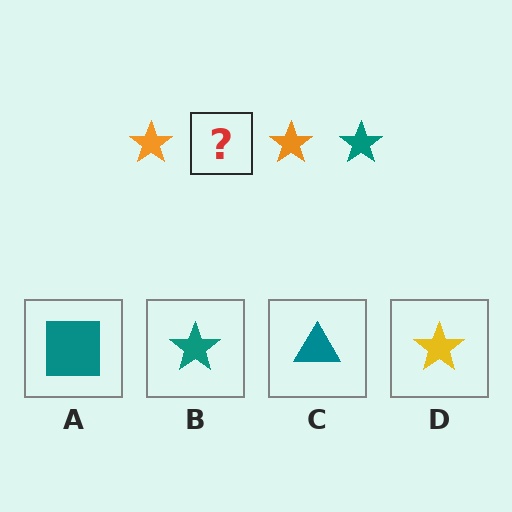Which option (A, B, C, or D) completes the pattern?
B.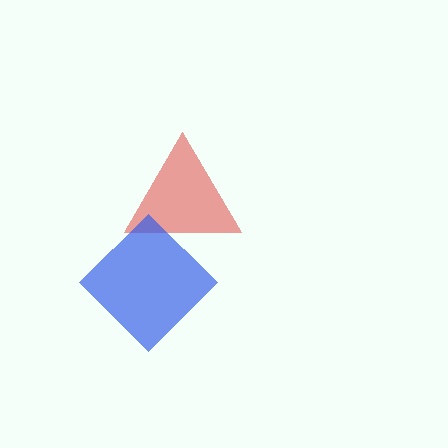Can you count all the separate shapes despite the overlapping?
Yes, there are 2 separate shapes.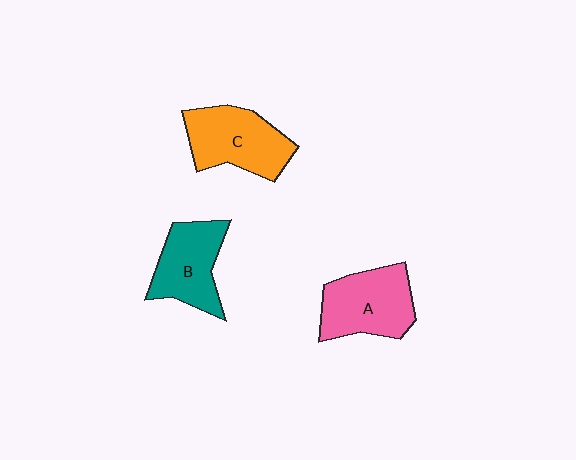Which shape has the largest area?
Shape C (orange).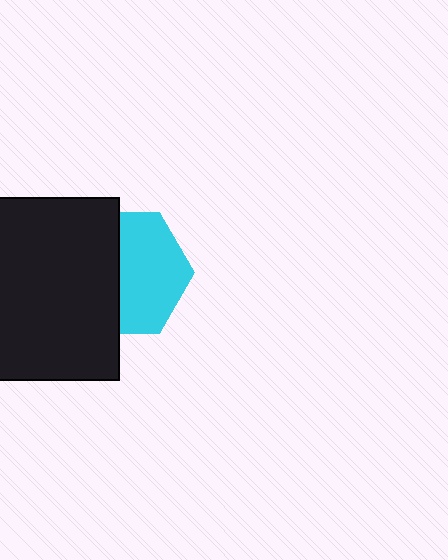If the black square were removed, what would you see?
You would see the complete cyan hexagon.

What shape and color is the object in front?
The object in front is a black square.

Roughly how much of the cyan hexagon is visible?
About half of it is visible (roughly 55%).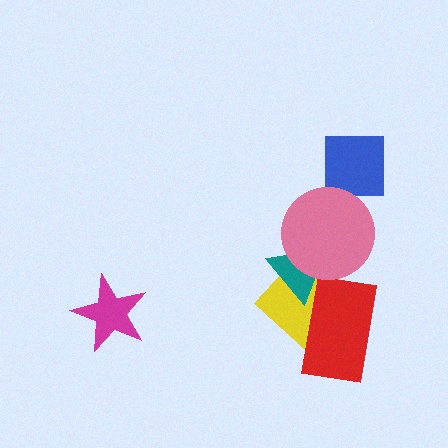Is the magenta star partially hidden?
No, no other shape covers it.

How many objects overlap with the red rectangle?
2 objects overlap with the red rectangle.